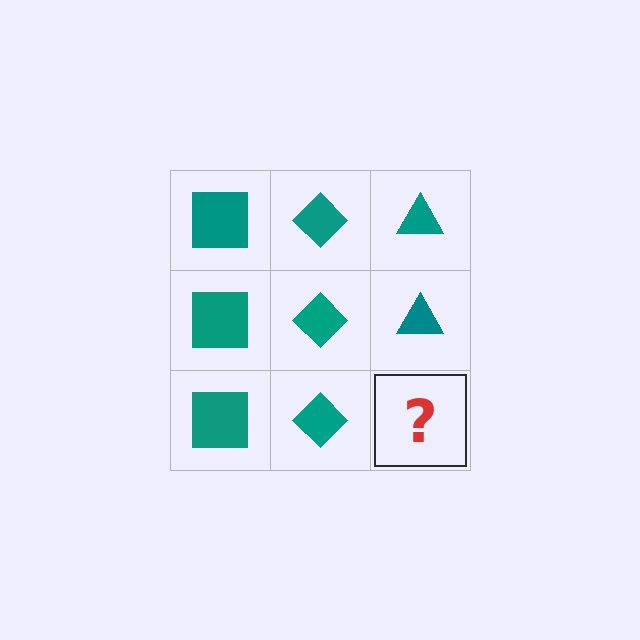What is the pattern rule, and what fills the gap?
The rule is that each column has a consistent shape. The gap should be filled with a teal triangle.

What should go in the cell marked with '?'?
The missing cell should contain a teal triangle.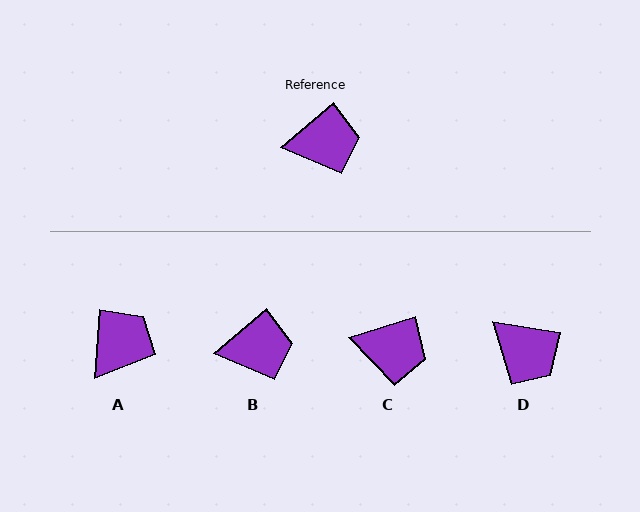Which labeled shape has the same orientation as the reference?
B.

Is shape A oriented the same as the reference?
No, it is off by about 45 degrees.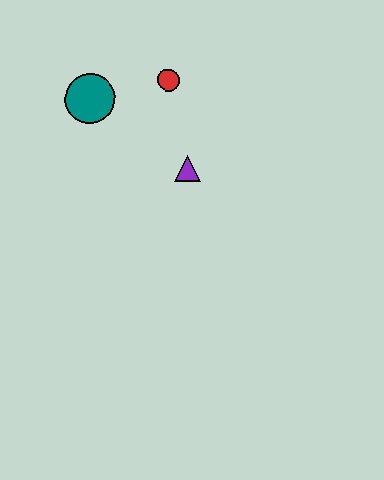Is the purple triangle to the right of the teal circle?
Yes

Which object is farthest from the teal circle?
The purple triangle is farthest from the teal circle.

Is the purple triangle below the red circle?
Yes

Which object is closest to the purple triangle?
The red circle is closest to the purple triangle.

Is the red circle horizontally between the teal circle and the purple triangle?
Yes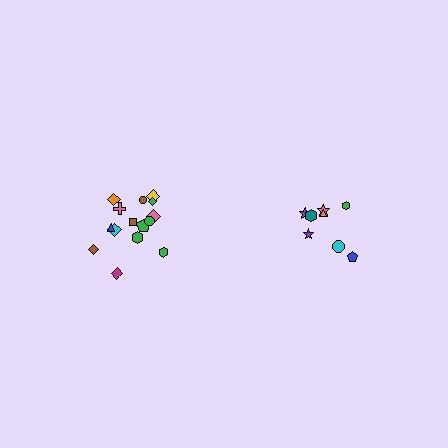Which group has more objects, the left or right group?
The left group.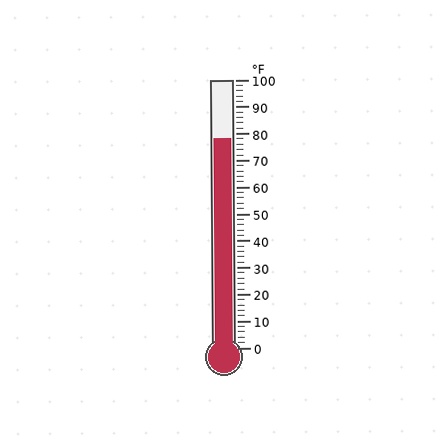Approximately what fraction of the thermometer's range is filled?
The thermometer is filled to approximately 80% of its range.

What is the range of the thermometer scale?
The thermometer scale ranges from 0°F to 100°F.